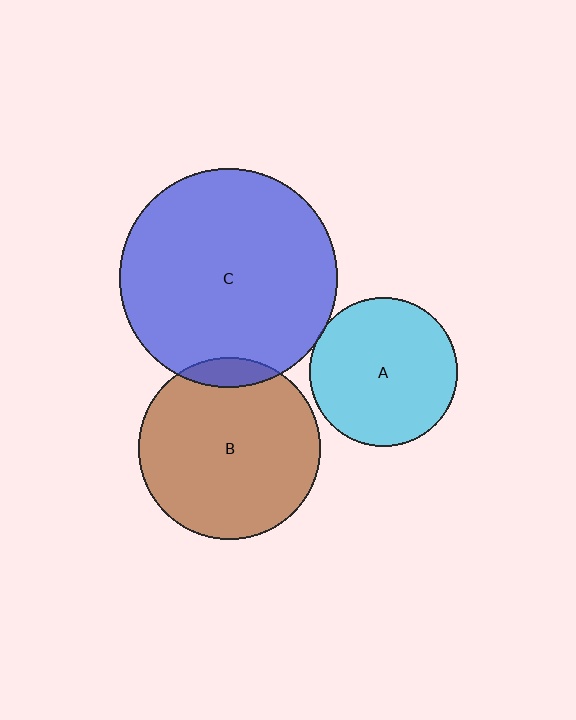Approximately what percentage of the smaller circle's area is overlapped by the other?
Approximately 10%.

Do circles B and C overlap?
Yes.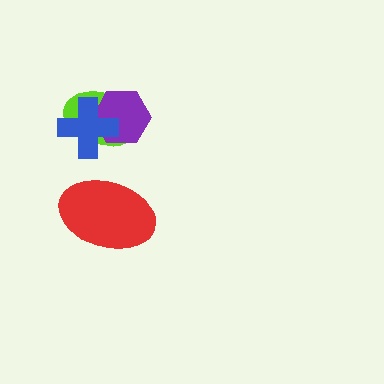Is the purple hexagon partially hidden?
Yes, it is partially covered by another shape.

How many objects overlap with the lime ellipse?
2 objects overlap with the lime ellipse.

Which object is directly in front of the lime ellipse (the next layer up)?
The purple hexagon is directly in front of the lime ellipse.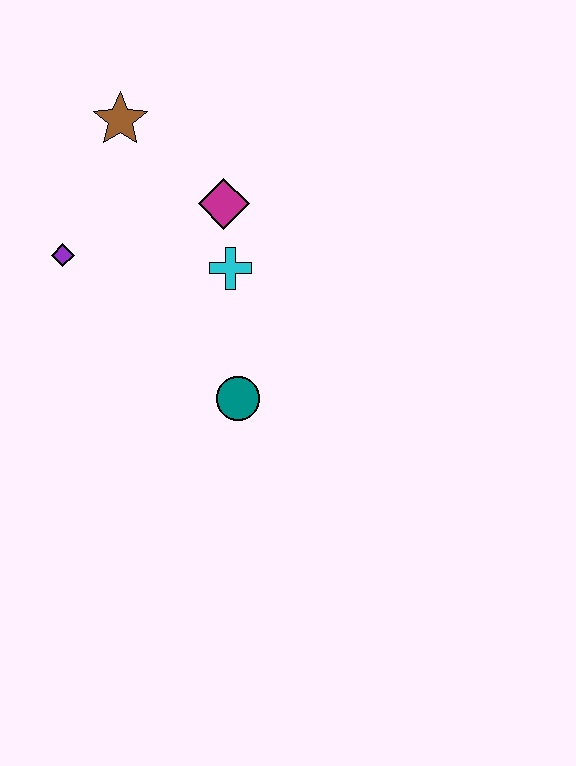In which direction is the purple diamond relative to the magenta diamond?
The purple diamond is to the left of the magenta diamond.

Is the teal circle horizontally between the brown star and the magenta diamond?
No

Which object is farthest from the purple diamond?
The teal circle is farthest from the purple diamond.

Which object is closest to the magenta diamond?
The cyan cross is closest to the magenta diamond.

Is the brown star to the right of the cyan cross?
No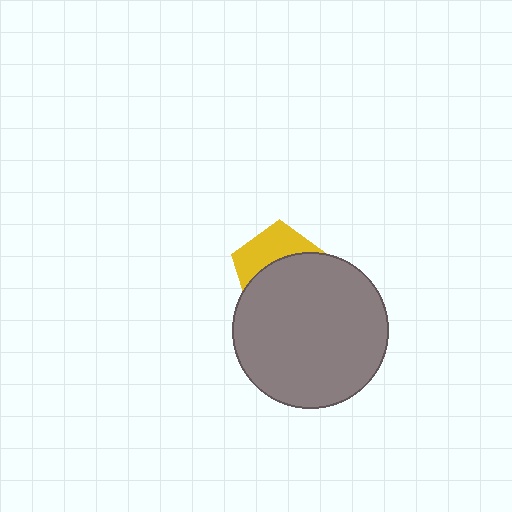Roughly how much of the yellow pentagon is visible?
A small part of it is visible (roughly 40%).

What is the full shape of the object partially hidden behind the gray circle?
The partially hidden object is a yellow pentagon.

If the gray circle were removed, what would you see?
You would see the complete yellow pentagon.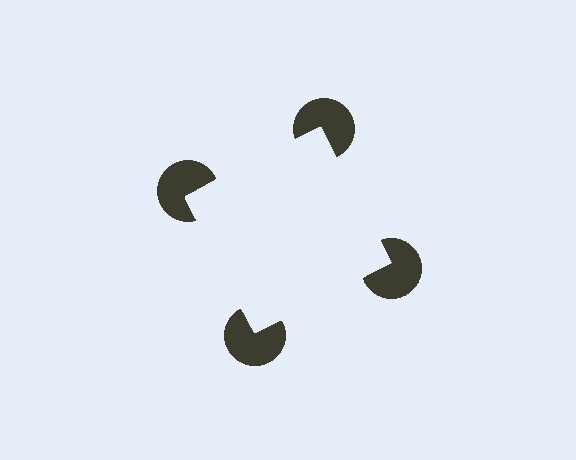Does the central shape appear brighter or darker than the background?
It typically appears slightly brighter than the background, even though no actual brightness change is drawn.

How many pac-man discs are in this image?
There are 4 — one at each vertex of the illusory square.